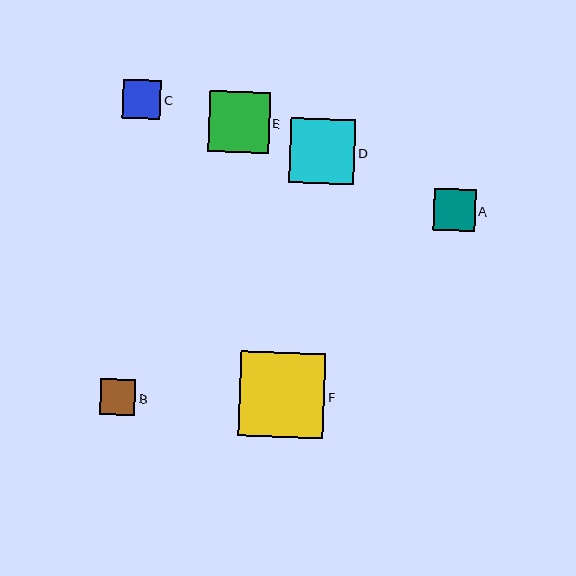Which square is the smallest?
Square B is the smallest with a size of approximately 36 pixels.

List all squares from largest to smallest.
From largest to smallest: F, D, E, A, C, B.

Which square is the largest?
Square F is the largest with a size of approximately 86 pixels.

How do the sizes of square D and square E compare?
Square D and square E are approximately the same size.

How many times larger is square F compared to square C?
Square F is approximately 2.2 times the size of square C.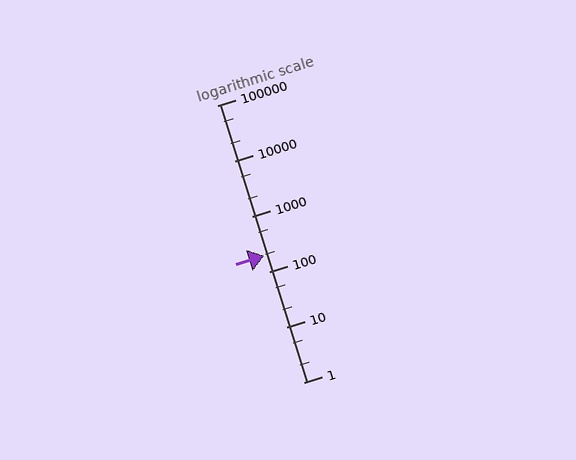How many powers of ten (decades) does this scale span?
The scale spans 5 decades, from 1 to 100000.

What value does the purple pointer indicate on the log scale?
The pointer indicates approximately 190.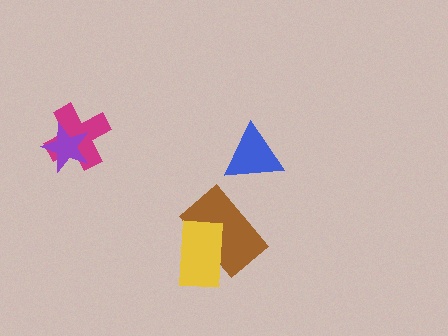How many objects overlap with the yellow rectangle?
1 object overlaps with the yellow rectangle.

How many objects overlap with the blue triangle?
0 objects overlap with the blue triangle.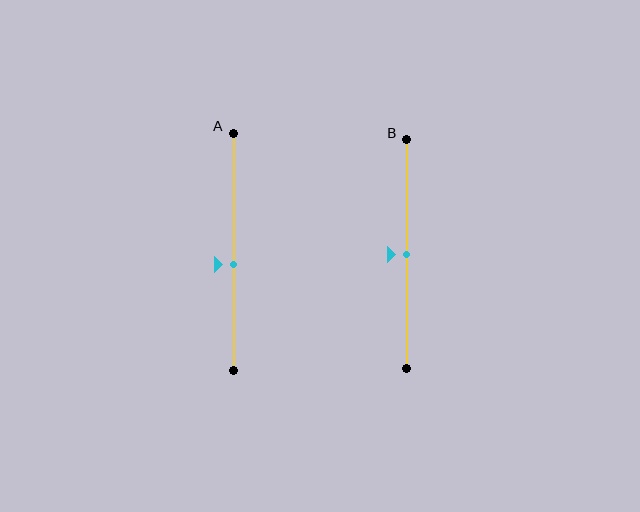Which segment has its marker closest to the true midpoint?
Segment B has its marker closest to the true midpoint.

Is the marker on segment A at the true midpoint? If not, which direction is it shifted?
No, the marker on segment A is shifted downward by about 5% of the segment length.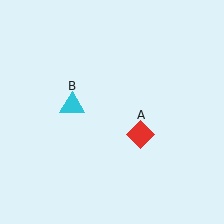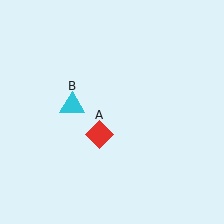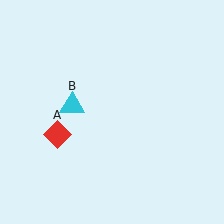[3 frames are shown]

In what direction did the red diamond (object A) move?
The red diamond (object A) moved left.